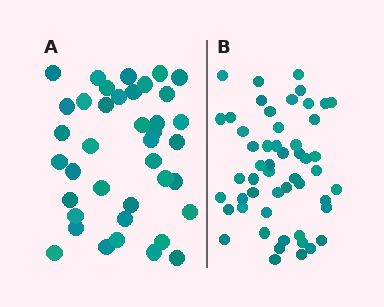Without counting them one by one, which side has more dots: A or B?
Region B (the right region) has more dots.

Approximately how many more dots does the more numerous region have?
Region B has approximately 15 more dots than region A.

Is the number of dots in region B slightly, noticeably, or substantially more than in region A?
Region B has noticeably more, but not dramatically so. The ratio is roughly 1.3 to 1.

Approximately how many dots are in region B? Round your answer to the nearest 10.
About 50 dots. (The exact count is 52, which rounds to 50.)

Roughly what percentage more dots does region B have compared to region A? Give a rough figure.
About 35% more.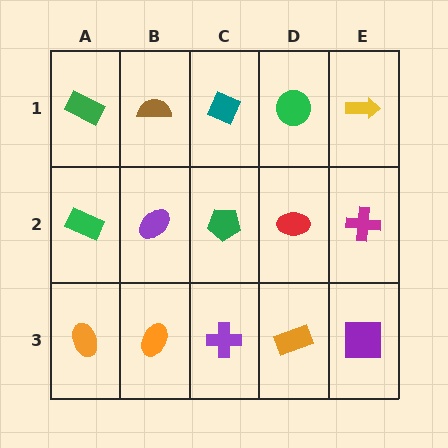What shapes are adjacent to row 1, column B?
A purple ellipse (row 2, column B), a green rectangle (row 1, column A), a teal diamond (row 1, column C).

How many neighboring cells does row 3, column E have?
2.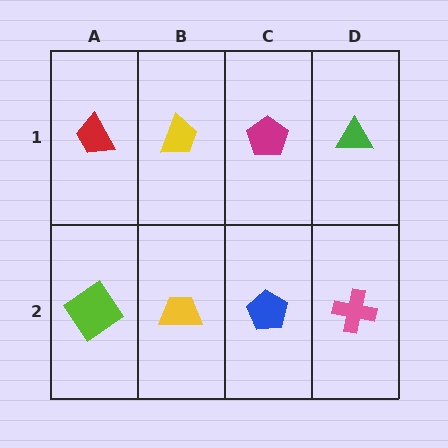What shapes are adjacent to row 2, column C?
A magenta pentagon (row 1, column C), a yellow trapezoid (row 2, column B), a pink cross (row 2, column D).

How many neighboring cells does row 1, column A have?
2.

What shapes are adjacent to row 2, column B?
A yellow trapezoid (row 1, column B), a lime diamond (row 2, column A), a blue pentagon (row 2, column C).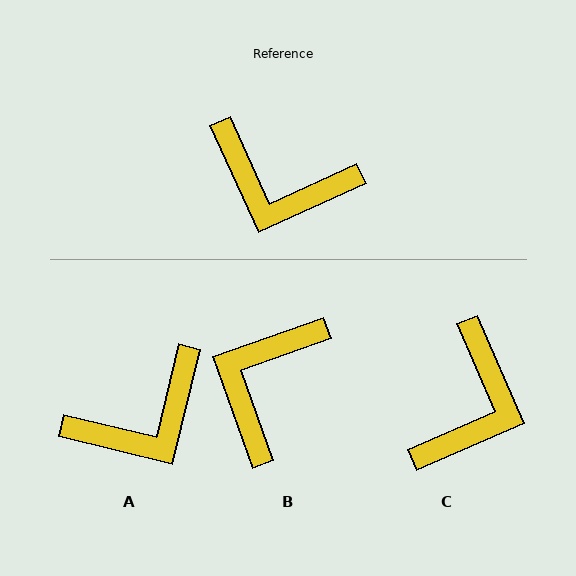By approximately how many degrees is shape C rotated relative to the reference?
Approximately 89 degrees counter-clockwise.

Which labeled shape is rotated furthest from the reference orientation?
B, about 95 degrees away.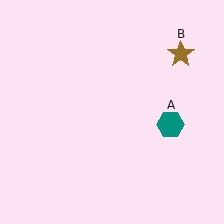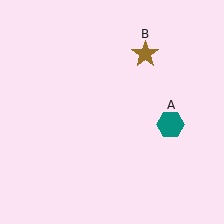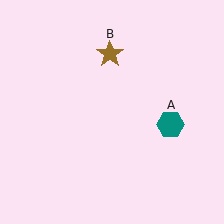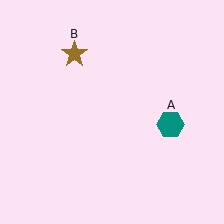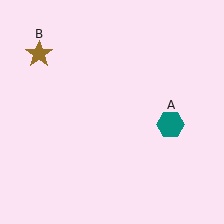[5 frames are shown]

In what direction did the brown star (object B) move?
The brown star (object B) moved left.